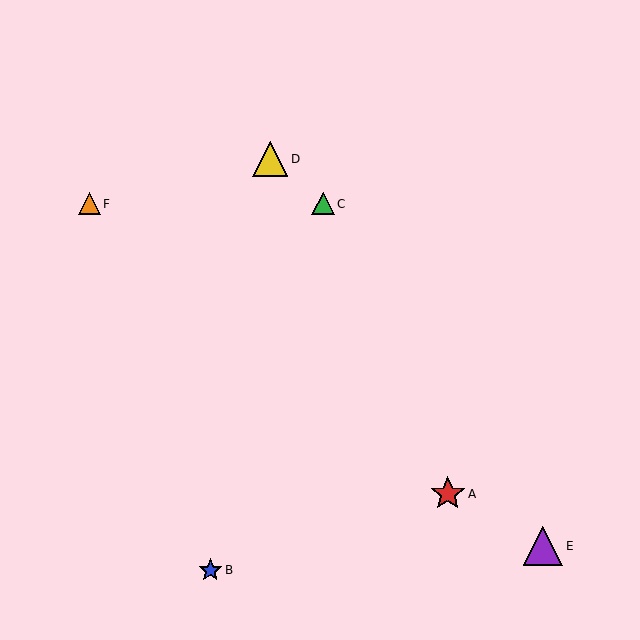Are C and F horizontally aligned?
Yes, both are at y≈204.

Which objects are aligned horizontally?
Objects C, F are aligned horizontally.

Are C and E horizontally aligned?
No, C is at y≈204 and E is at y≈546.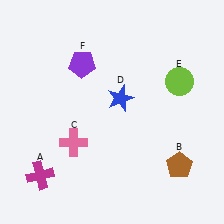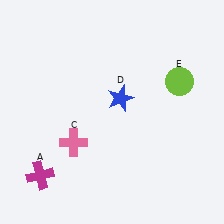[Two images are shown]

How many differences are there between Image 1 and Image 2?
There are 2 differences between the two images.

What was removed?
The purple pentagon (F), the brown pentagon (B) were removed in Image 2.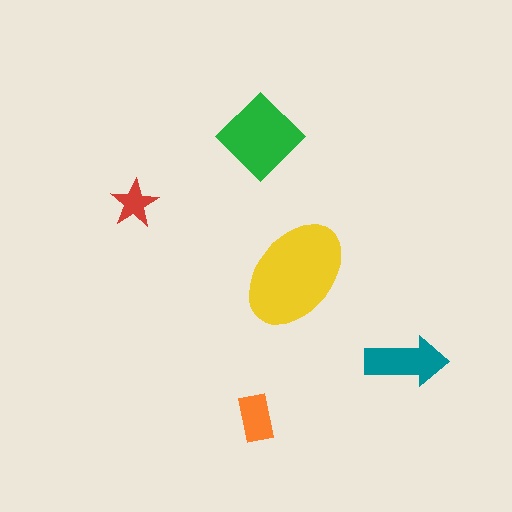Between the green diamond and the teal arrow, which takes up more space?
The green diamond.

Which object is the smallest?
The red star.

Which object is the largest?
The yellow ellipse.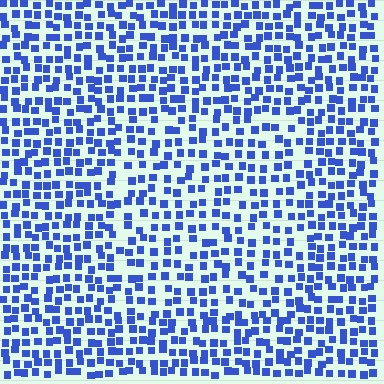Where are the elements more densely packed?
The elements are more densely packed outside the rectangle boundary.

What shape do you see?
I see a rectangle.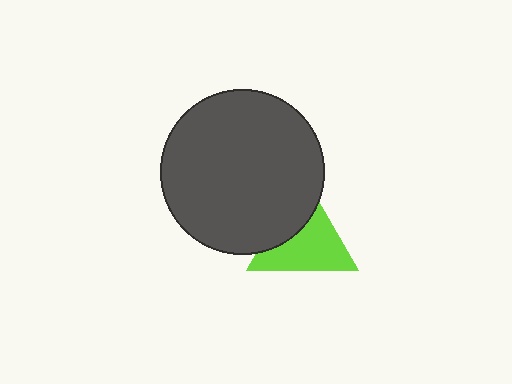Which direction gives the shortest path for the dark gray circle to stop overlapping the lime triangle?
Moving toward the upper-left gives the shortest separation.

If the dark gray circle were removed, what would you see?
You would see the complete lime triangle.